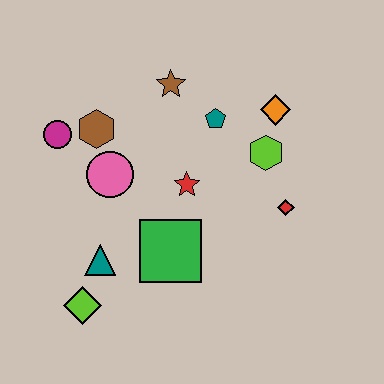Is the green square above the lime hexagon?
No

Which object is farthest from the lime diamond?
The orange diamond is farthest from the lime diamond.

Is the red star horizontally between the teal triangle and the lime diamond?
No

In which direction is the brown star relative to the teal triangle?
The brown star is above the teal triangle.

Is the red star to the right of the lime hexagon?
No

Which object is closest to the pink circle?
The brown hexagon is closest to the pink circle.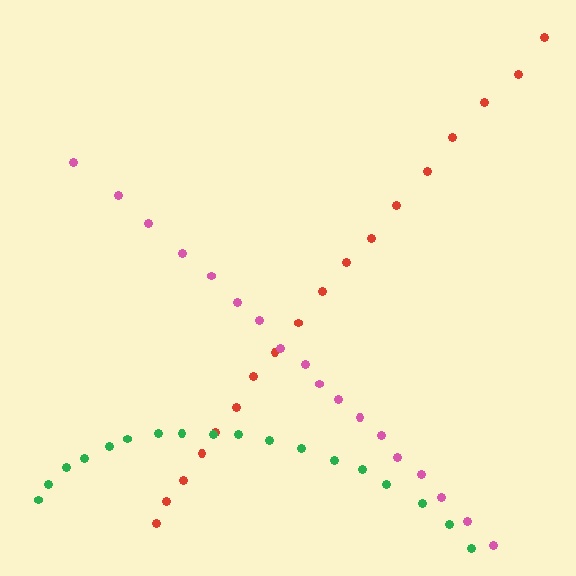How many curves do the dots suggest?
There are 3 distinct paths.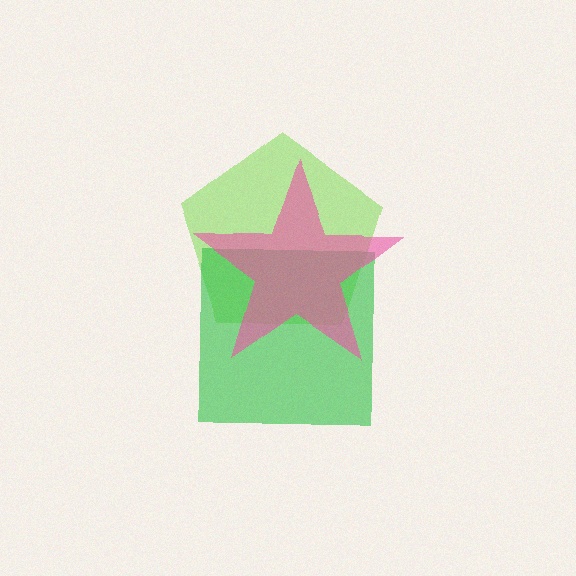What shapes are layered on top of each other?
The layered shapes are: a lime pentagon, a green square, a pink star.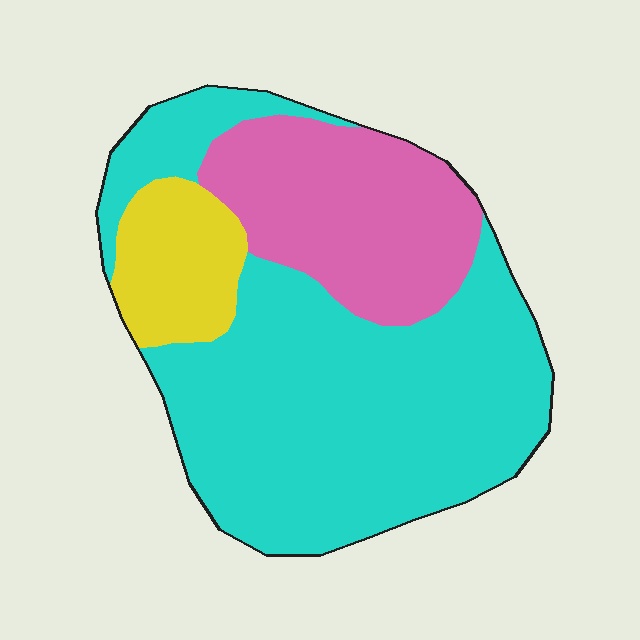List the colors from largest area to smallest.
From largest to smallest: cyan, pink, yellow.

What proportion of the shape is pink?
Pink covers about 25% of the shape.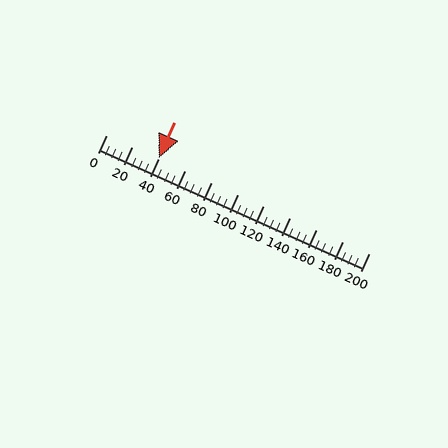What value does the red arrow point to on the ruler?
The red arrow points to approximately 40.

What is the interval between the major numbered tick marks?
The major tick marks are spaced 20 units apart.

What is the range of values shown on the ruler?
The ruler shows values from 0 to 200.